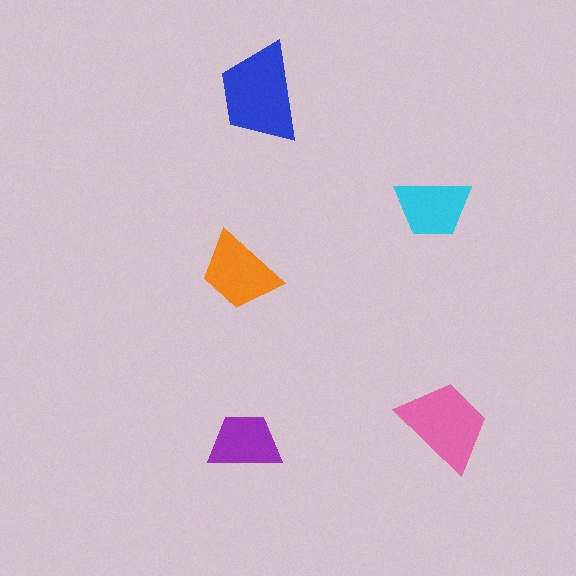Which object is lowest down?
The purple trapezoid is bottommost.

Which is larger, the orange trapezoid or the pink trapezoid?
The pink one.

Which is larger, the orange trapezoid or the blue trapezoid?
The blue one.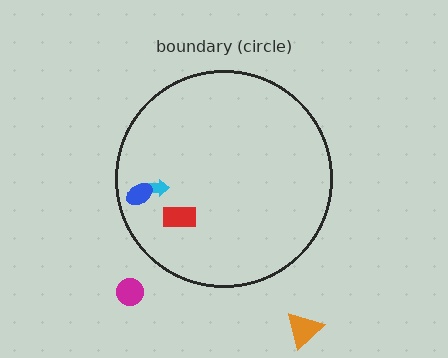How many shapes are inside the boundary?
3 inside, 2 outside.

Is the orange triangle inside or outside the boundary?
Outside.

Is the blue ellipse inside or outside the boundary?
Inside.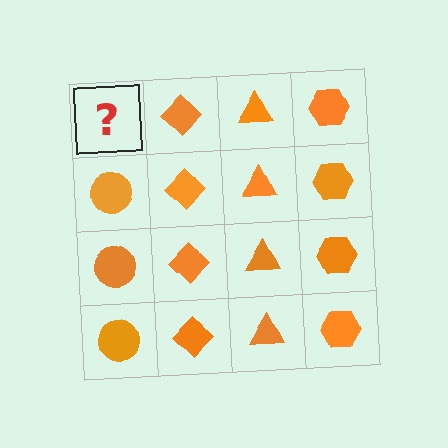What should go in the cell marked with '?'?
The missing cell should contain an orange circle.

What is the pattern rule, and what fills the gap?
The rule is that each column has a consistent shape. The gap should be filled with an orange circle.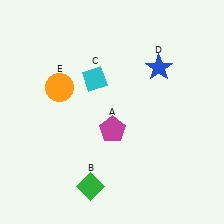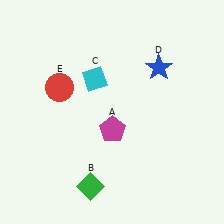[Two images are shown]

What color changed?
The circle (E) changed from orange in Image 1 to red in Image 2.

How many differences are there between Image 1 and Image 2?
There is 1 difference between the two images.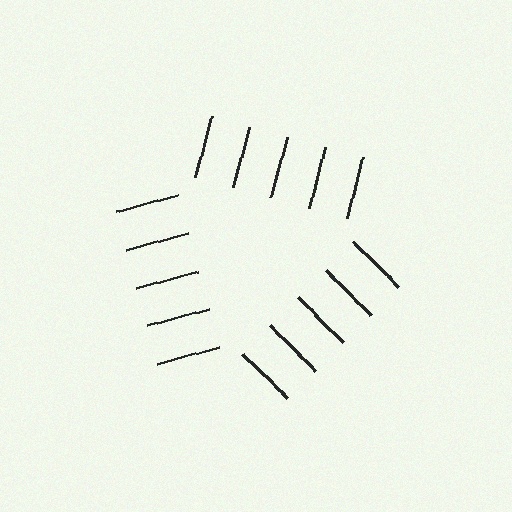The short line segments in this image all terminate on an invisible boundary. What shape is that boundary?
An illusory triangle — the line segments terminate on its edges but no continuous stroke is drawn.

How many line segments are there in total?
15 — 5 along each of the 3 edges.